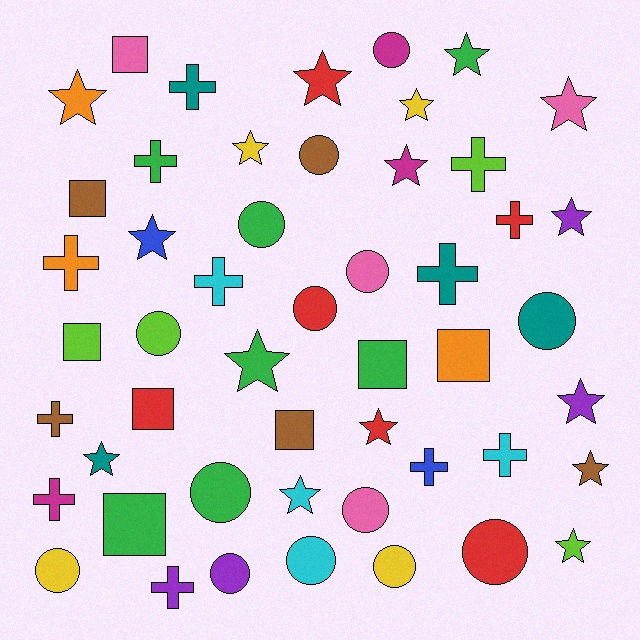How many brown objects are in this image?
There are 5 brown objects.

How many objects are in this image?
There are 50 objects.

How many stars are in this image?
There are 16 stars.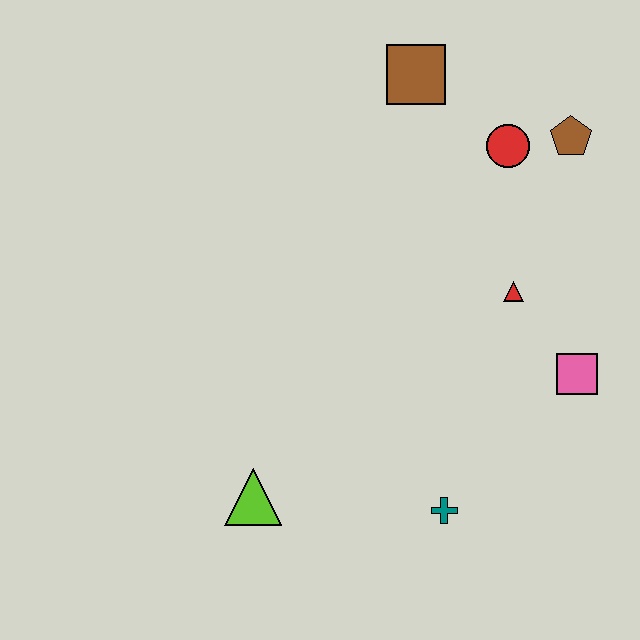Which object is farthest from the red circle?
The lime triangle is farthest from the red circle.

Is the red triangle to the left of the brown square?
No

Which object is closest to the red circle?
The brown pentagon is closest to the red circle.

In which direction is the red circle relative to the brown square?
The red circle is to the right of the brown square.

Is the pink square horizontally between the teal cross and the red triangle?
No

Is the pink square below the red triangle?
Yes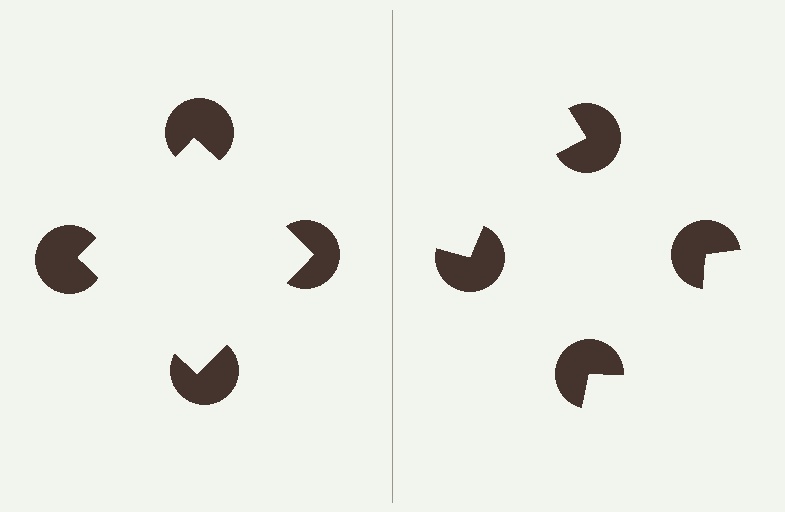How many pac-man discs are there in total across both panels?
8 — 4 on each side.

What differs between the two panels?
The pac-man discs are positioned identically on both sides; only the wedge orientations differ. On the left they align to a square; on the right they are misaligned.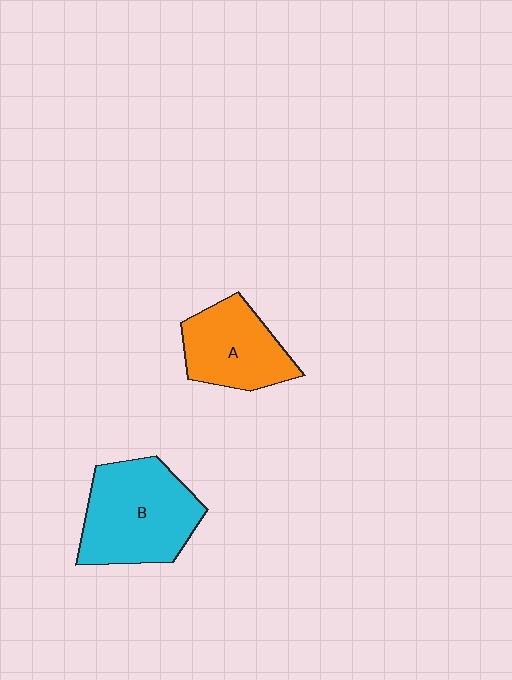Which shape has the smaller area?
Shape A (orange).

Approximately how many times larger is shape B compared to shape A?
Approximately 1.4 times.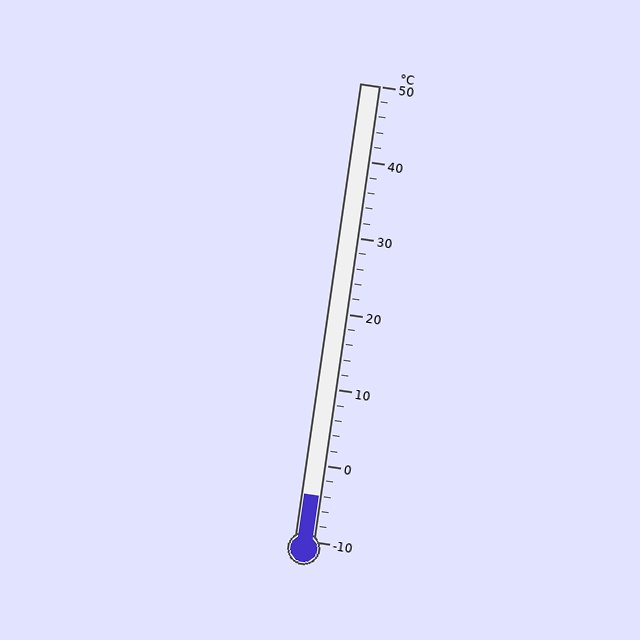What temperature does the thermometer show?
The thermometer shows approximately -4°C.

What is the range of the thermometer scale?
The thermometer scale ranges from -10°C to 50°C.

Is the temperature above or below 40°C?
The temperature is below 40°C.